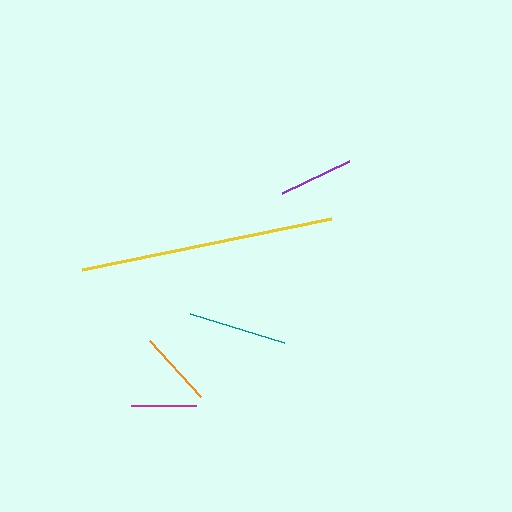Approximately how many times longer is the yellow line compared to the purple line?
The yellow line is approximately 3.4 times the length of the purple line.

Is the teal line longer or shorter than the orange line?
The teal line is longer than the orange line.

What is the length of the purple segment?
The purple segment is approximately 75 pixels long.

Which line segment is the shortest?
The magenta line is the shortest at approximately 65 pixels.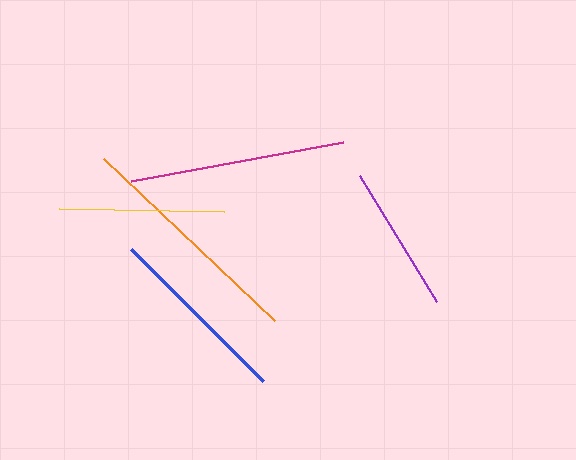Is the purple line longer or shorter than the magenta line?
The magenta line is longer than the purple line.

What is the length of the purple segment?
The purple segment is approximately 149 pixels long.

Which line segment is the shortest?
The purple line is the shortest at approximately 149 pixels.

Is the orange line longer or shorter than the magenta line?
The orange line is longer than the magenta line.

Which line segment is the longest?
The orange line is the longest at approximately 236 pixels.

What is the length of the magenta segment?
The magenta segment is approximately 215 pixels long.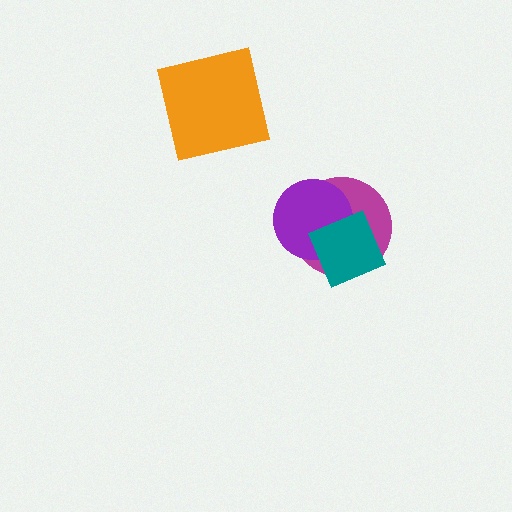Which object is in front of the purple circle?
The teal square is in front of the purple circle.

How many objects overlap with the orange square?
0 objects overlap with the orange square.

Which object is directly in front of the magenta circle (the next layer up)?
The purple circle is directly in front of the magenta circle.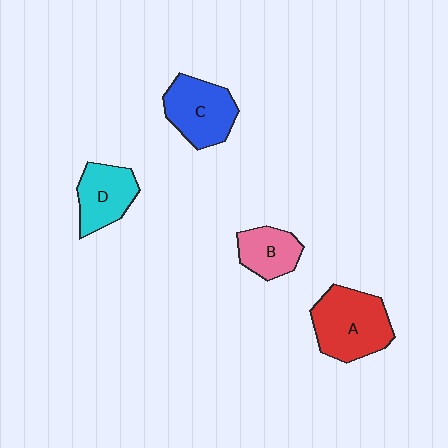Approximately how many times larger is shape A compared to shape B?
Approximately 1.8 times.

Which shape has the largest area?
Shape A (red).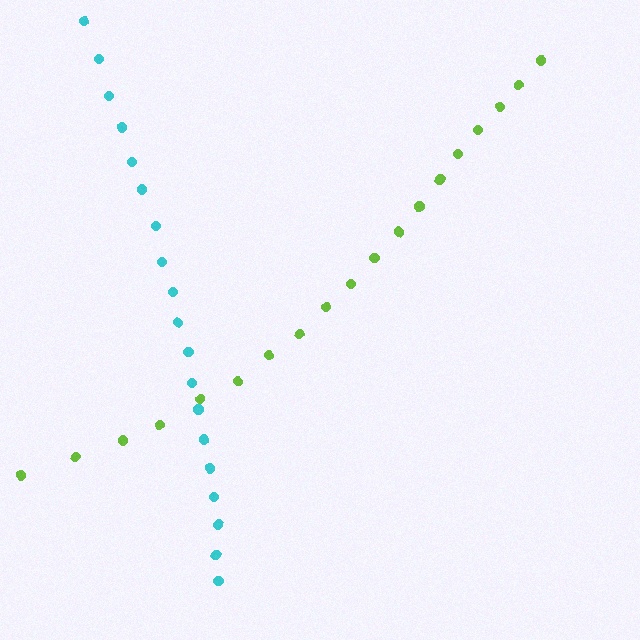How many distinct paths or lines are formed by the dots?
There are 2 distinct paths.